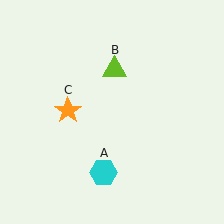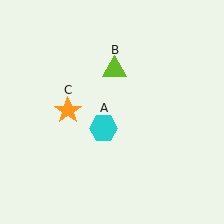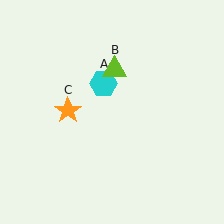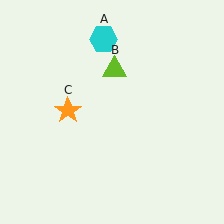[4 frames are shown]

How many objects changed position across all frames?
1 object changed position: cyan hexagon (object A).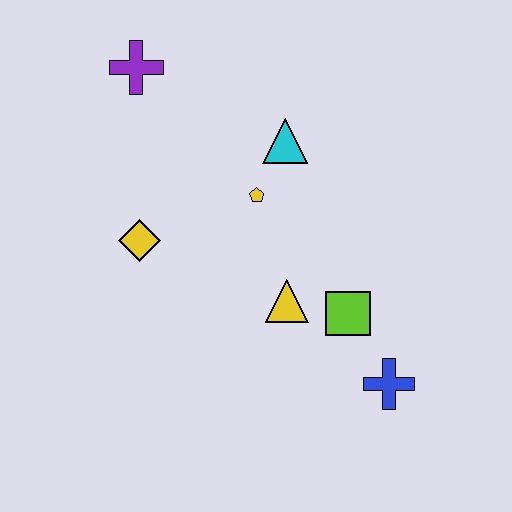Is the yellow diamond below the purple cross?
Yes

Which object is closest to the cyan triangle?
The yellow pentagon is closest to the cyan triangle.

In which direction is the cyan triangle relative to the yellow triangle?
The cyan triangle is above the yellow triangle.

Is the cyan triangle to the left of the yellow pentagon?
No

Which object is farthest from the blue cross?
The purple cross is farthest from the blue cross.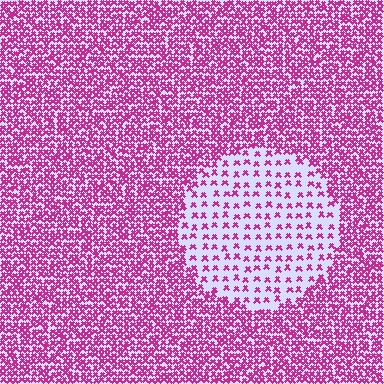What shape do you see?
I see a circle.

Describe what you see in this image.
The image contains small magenta elements arranged at two different densities. A circle-shaped region is visible where the elements are less densely packed than the surrounding area.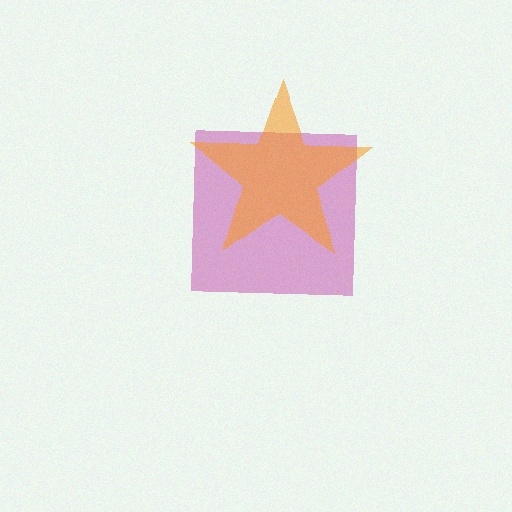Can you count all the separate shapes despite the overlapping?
Yes, there are 2 separate shapes.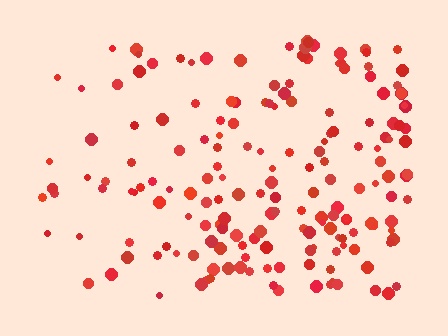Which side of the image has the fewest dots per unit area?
The left.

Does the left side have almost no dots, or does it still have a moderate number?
Still a moderate number, just noticeably fewer than the right.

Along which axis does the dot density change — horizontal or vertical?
Horizontal.